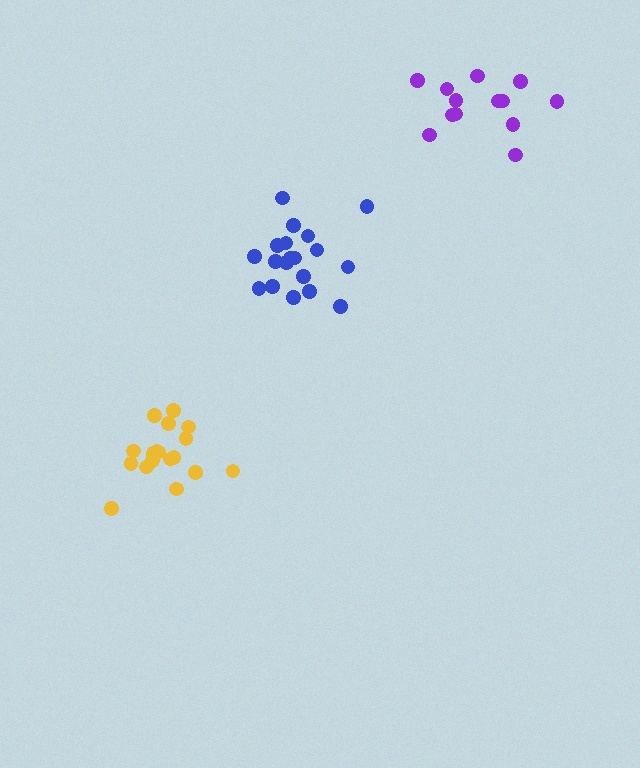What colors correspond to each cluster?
The clusters are colored: purple, blue, yellow.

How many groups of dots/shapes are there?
There are 3 groups.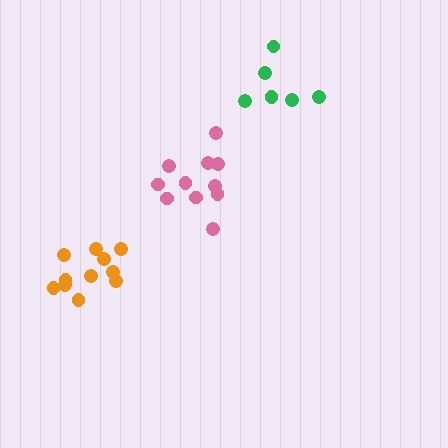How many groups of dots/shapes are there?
There are 3 groups.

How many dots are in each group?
Group 1: 11 dots, Group 2: 11 dots, Group 3: 6 dots (28 total).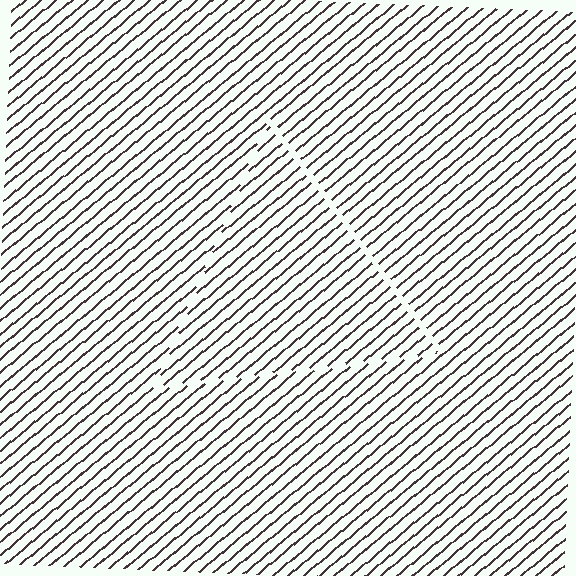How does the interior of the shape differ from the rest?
The interior of the shape contains the same grating, shifted by half a period — the contour is defined by the phase discontinuity where line-ends from the inner and outer gratings abut.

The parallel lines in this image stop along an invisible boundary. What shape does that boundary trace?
An illusory triangle. The interior of the shape contains the same grating, shifted by half a period — the contour is defined by the phase discontinuity where line-ends from the inner and outer gratings abut.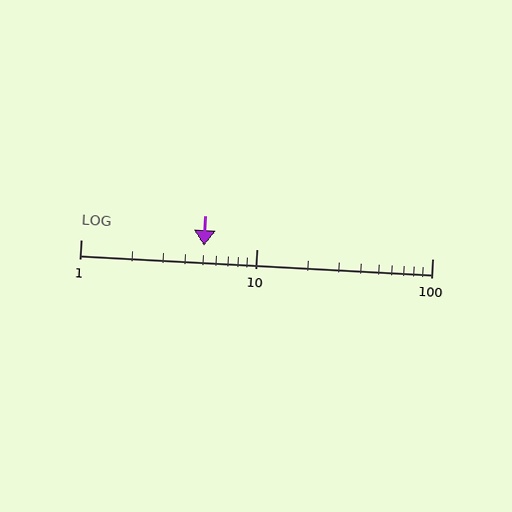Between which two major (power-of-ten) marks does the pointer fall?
The pointer is between 1 and 10.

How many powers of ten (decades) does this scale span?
The scale spans 2 decades, from 1 to 100.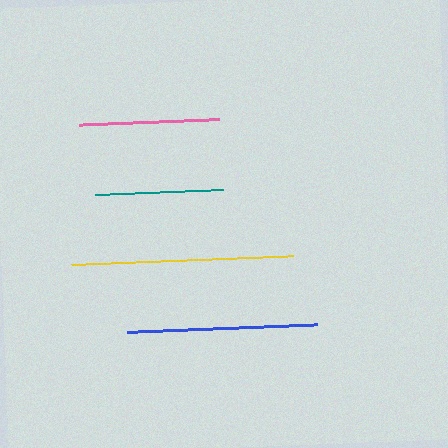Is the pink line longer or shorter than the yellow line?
The yellow line is longer than the pink line.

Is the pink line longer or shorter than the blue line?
The blue line is longer than the pink line.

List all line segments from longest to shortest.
From longest to shortest: yellow, blue, pink, teal.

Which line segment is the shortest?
The teal line is the shortest at approximately 128 pixels.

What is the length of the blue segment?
The blue segment is approximately 190 pixels long.